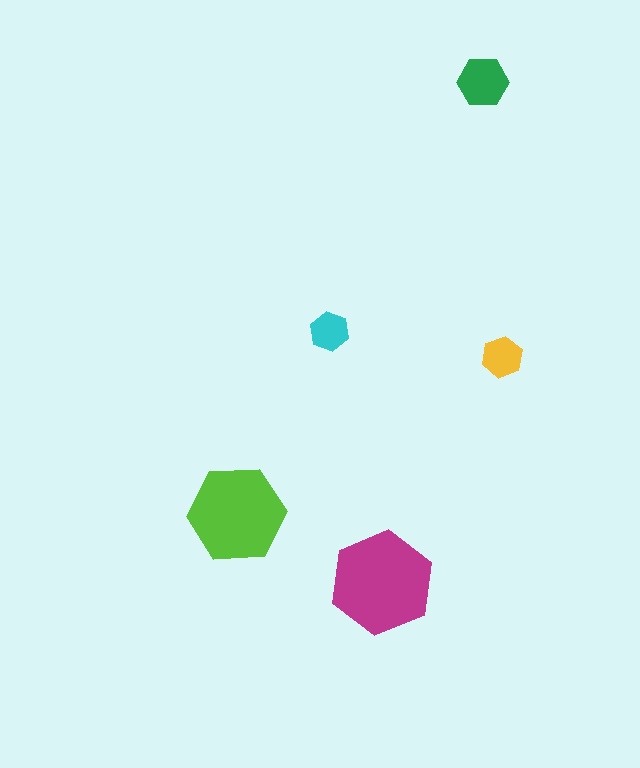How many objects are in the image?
There are 5 objects in the image.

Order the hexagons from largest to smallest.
the magenta one, the lime one, the green one, the yellow one, the cyan one.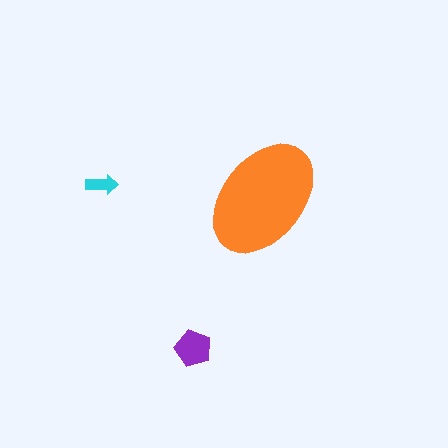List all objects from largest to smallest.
The orange ellipse, the purple pentagon, the cyan arrow.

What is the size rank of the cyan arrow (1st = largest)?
3rd.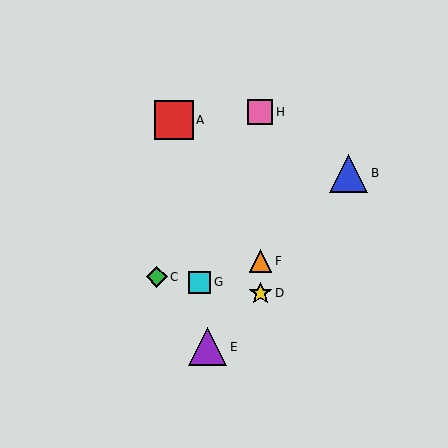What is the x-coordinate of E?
Object E is at x≈208.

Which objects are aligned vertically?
Objects D, F, H are aligned vertically.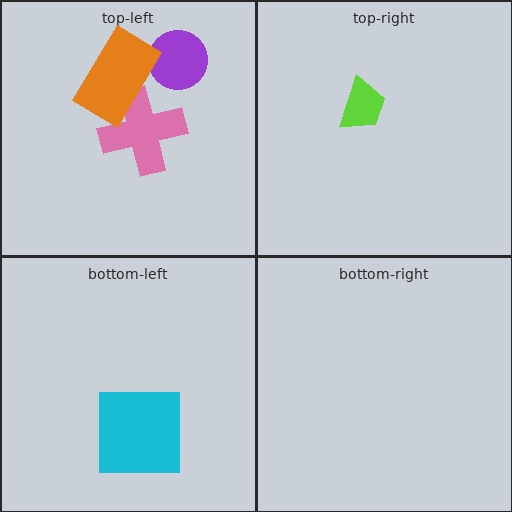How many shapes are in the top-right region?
1.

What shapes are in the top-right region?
The lime trapezoid.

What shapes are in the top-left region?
The pink cross, the purple circle, the orange rectangle.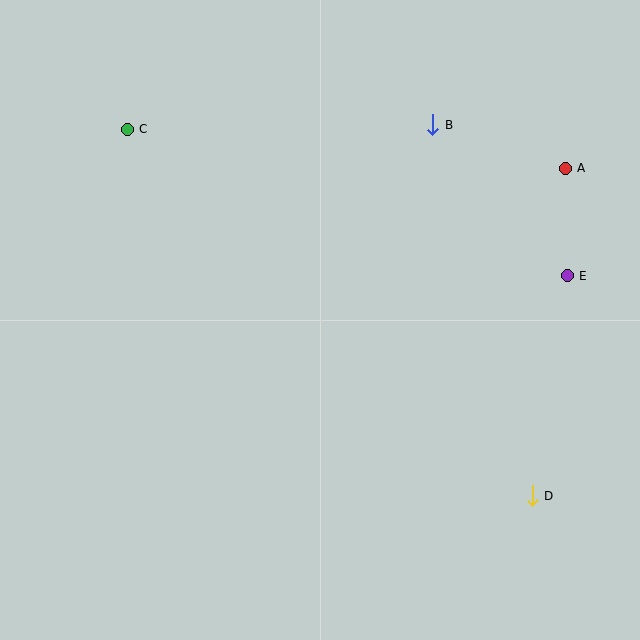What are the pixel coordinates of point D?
Point D is at (532, 496).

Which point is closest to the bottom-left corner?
Point C is closest to the bottom-left corner.